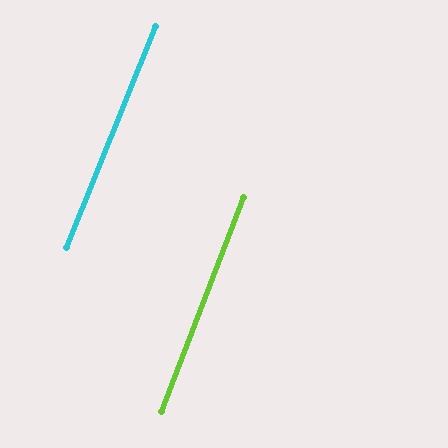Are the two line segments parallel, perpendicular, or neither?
Parallel — their directions differ by only 1.2°.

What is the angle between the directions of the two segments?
Approximately 1 degree.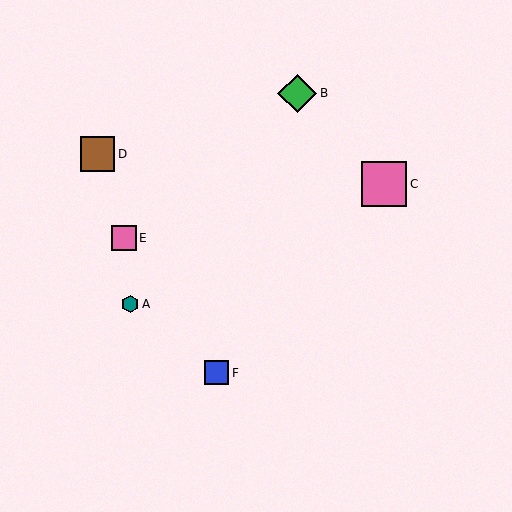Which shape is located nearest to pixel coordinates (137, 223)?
The pink square (labeled E) at (124, 238) is nearest to that location.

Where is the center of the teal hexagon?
The center of the teal hexagon is at (130, 304).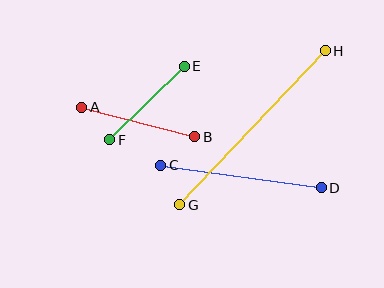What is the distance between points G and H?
The distance is approximately 212 pixels.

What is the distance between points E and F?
The distance is approximately 105 pixels.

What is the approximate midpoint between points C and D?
The midpoint is at approximately (241, 177) pixels.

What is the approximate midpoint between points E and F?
The midpoint is at approximately (147, 103) pixels.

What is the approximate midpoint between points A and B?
The midpoint is at approximately (138, 122) pixels.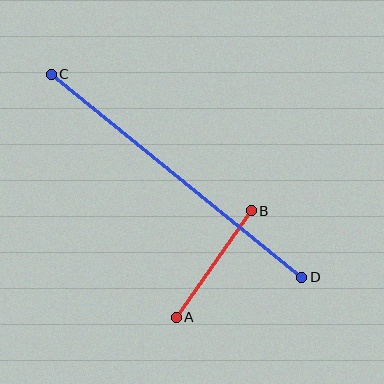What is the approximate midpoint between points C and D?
The midpoint is at approximately (176, 176) pixels.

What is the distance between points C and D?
The distance is approximately 322 pixels.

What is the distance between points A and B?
The distance is approximately 130 pixels.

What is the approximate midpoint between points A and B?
The midpoint is at approximately (214, 264) pixels.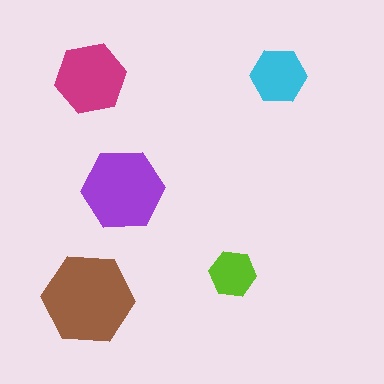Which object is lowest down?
The brown hexagon is bottommost.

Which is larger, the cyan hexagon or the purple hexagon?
The purple one.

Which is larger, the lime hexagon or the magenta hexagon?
The magenta one.